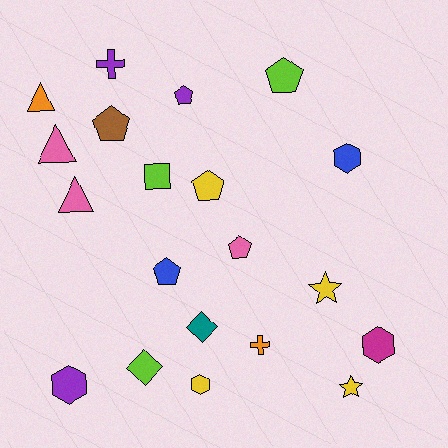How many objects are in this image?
There are 20 objects.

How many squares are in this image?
There is 1 square.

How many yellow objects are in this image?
There are 4 yellow objects.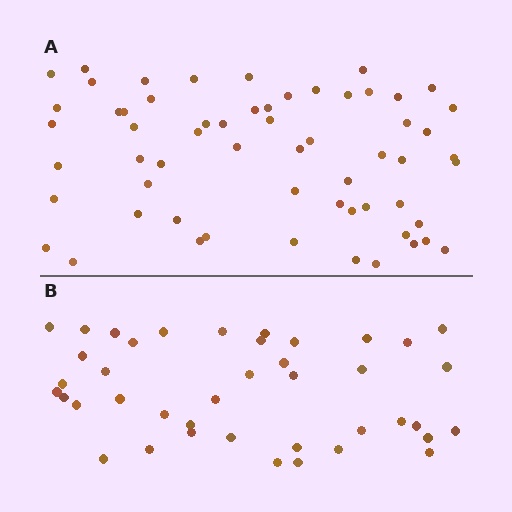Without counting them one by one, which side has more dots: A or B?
Region A (the top region) has more dots.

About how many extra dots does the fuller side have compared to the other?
Region A has approximately 20 more dots than region B.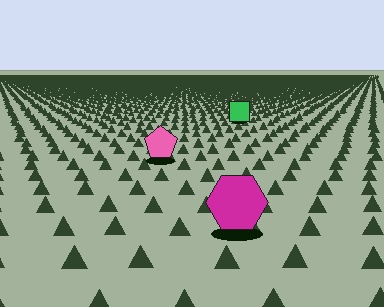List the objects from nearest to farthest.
From nearest to farthest: the magenta hexagon, the pink pentagon, the green square.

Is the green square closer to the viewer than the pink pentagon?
No. The pink pentagon is closer — you can tell from the texture gradient: the ground texture is coarser near it.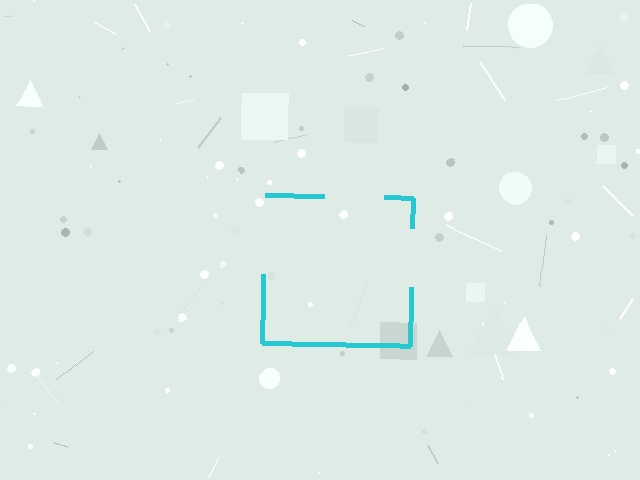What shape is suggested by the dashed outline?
The dashed outline suggests a square.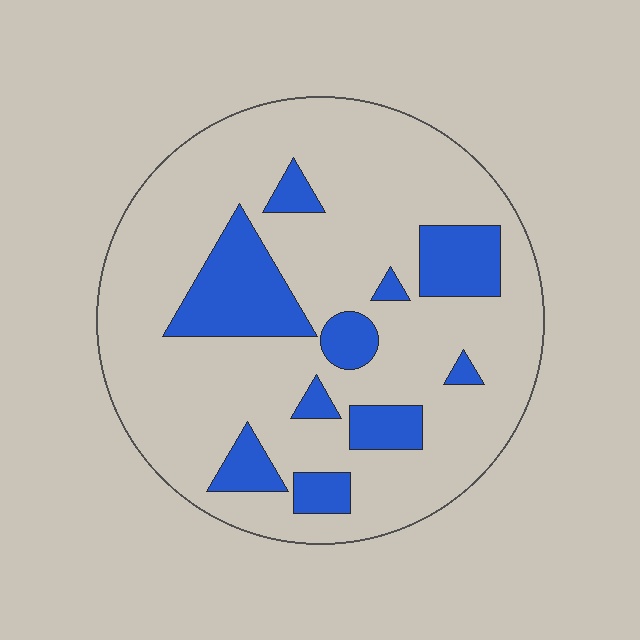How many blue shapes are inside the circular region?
10.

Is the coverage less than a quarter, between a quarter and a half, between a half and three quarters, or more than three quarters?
Less than a quarter.